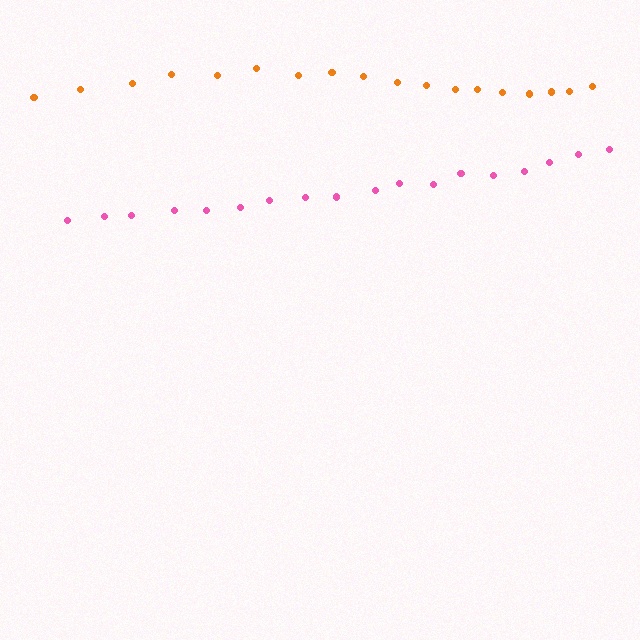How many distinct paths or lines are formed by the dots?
There are 2 distinct paths.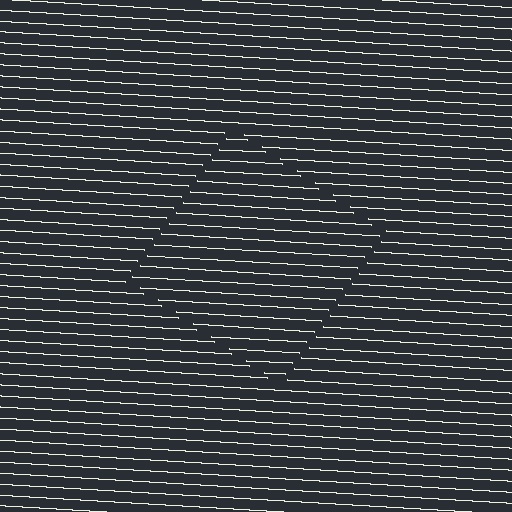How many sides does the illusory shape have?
4 sides — the line-ends trace a square.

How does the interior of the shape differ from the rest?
The interior of the shape contains the same grating, shifted by half a period — the contour is defined by the phase discontinuity where line-ends from the inner and outer gratings abut.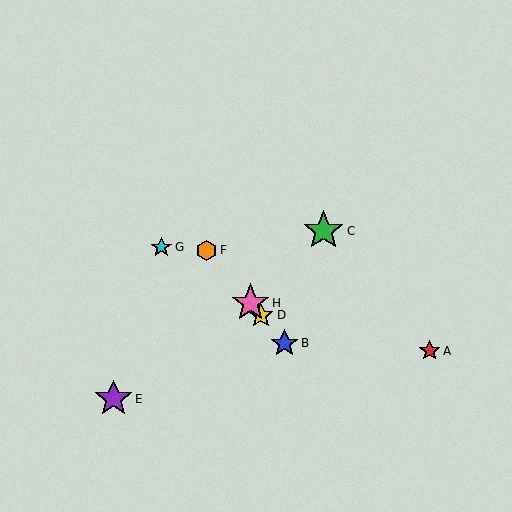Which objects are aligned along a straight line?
Objects B, D, F, H are aligned along a straight line.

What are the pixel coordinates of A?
Object A is at (430, 351).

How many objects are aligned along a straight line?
4 objects (B, D, F, H) are aligned along a straight line.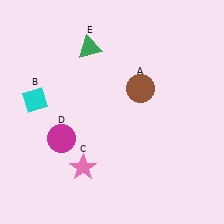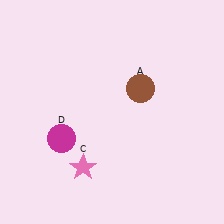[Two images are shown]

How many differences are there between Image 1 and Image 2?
There are 2 differences between the two images.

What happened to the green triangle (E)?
The green triangle (E) was removed in Image 2. It was in the top-left area of Image 1.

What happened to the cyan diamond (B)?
The cyan diamond (B) was removed in Image 2. It was in the top-left area of Image 1.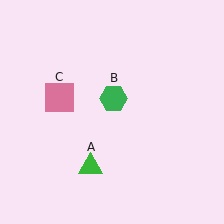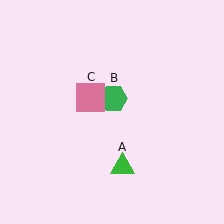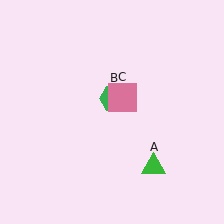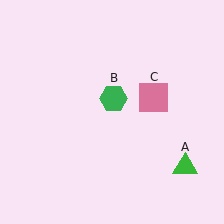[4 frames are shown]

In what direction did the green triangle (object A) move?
The green triangle (object A) moved right.